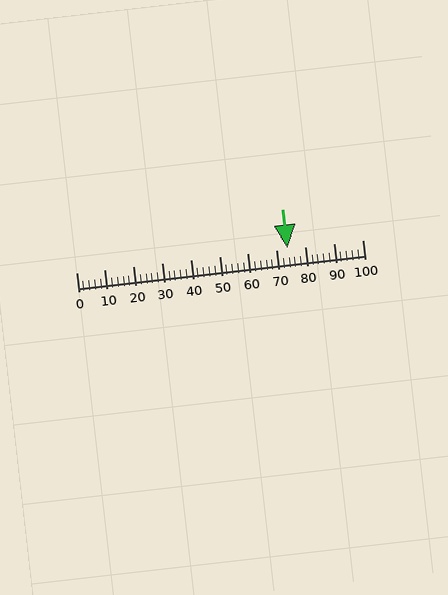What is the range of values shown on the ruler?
The ruler shows values from 0 to 100.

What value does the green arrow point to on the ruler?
The green arrow points to approximately 74.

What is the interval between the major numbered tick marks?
The major tick marks are spaced 10 units apart.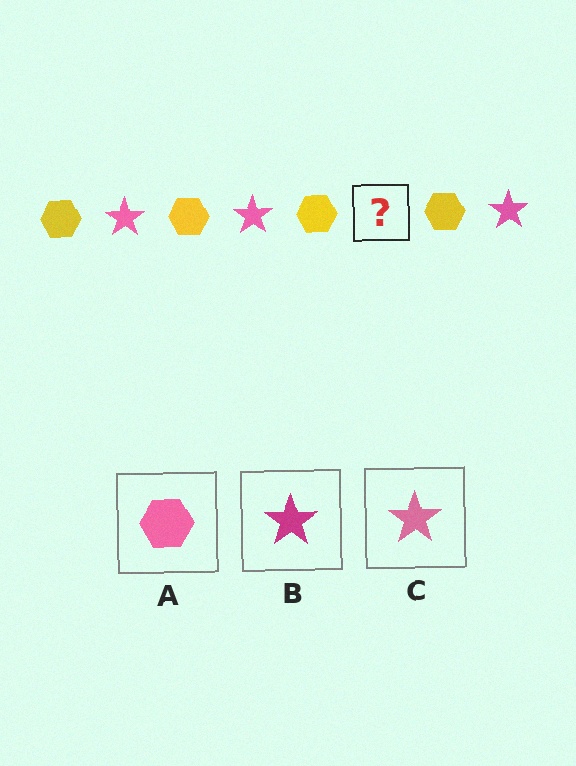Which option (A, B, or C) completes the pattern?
C.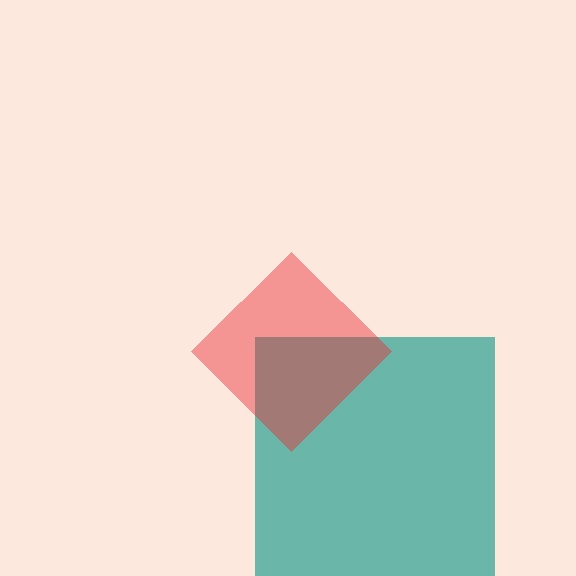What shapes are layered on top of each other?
The layered shapes are: a teal square, a red diamond.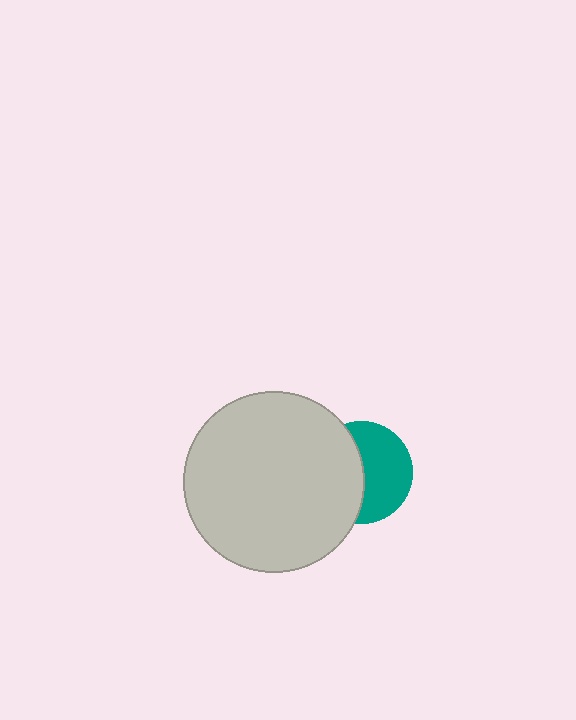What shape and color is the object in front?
The object in front is a light gray circle.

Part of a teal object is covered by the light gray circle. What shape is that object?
It is a circle.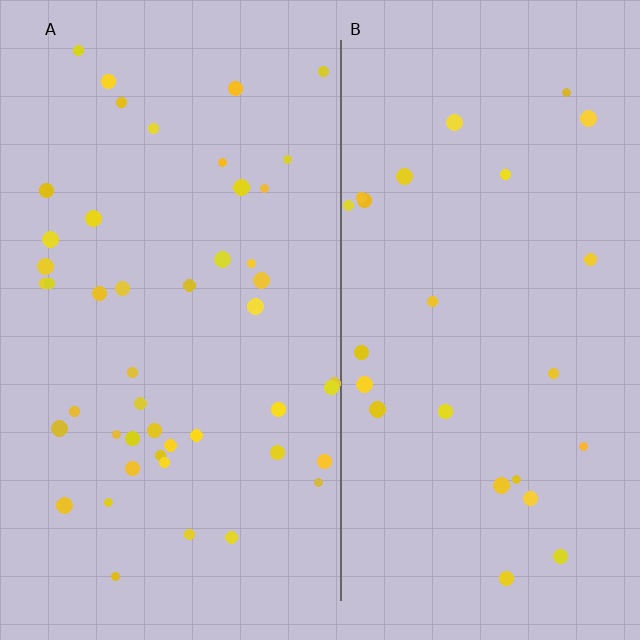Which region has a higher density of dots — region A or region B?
A (the left).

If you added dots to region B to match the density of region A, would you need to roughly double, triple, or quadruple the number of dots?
Approximately double.